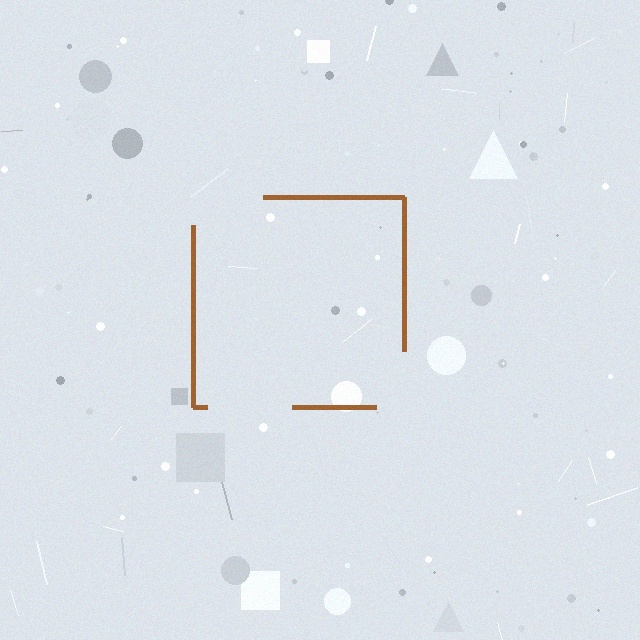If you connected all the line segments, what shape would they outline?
They would outline a square.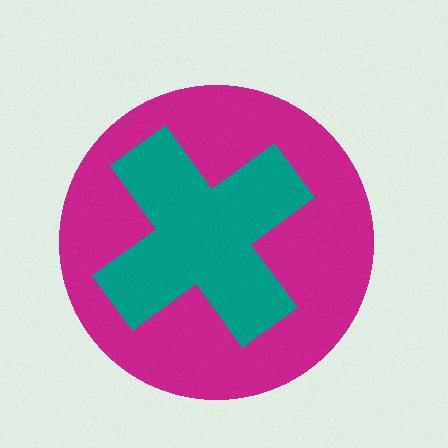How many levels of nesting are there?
2.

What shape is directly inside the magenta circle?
The teal cross.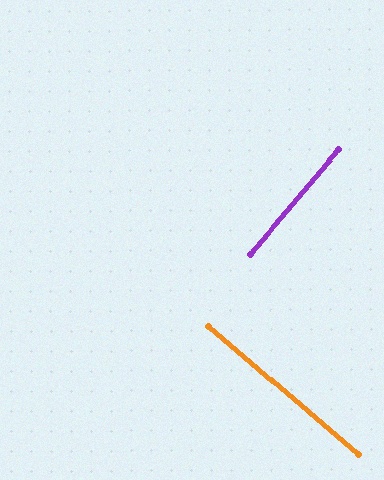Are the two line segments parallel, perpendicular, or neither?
Perpendicular — they meet at approximately 90°.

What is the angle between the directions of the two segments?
Approximately 90 degrees.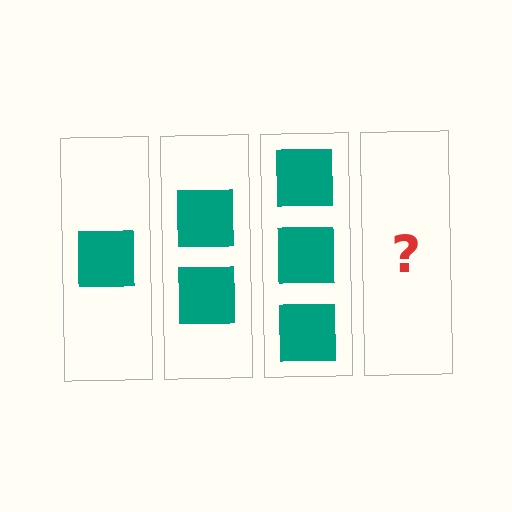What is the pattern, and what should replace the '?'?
The pattern is that each step adds one more square. The '?' should be 4 squares.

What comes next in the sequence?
The next element should be 4 squares.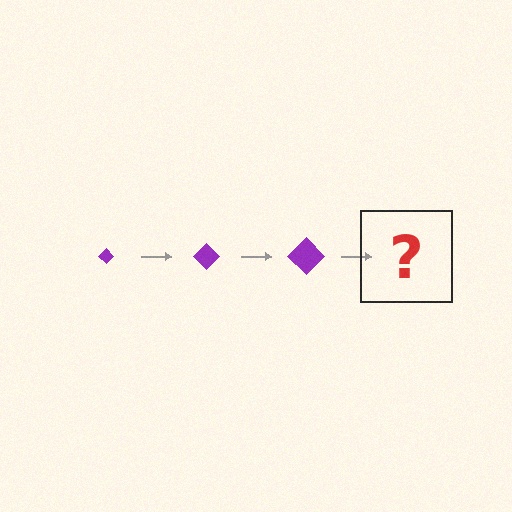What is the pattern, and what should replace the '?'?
The pattern is that the diamond gets progressively larger each step. The '?' should be a purple diamond, larger than the previous one.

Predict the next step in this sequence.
The next step is a purple diamond, larger than the previous one.